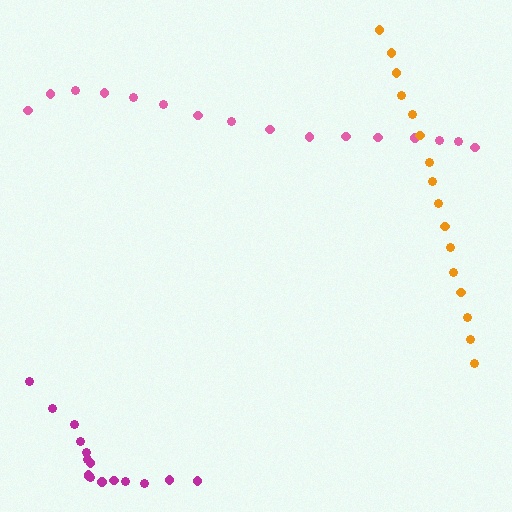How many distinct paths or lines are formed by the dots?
There are 3 distinct paths.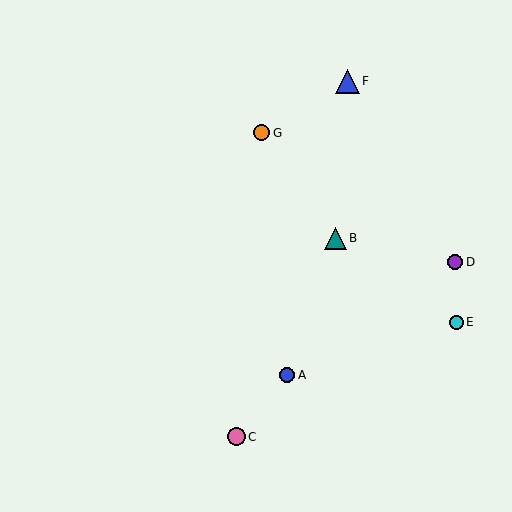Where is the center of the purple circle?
The center of the purple circle is at (455, 262).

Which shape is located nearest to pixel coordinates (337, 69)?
The blue triangle (labeled F) at (347, 81) is nearest to that location.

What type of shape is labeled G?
Shape G is an orange circle.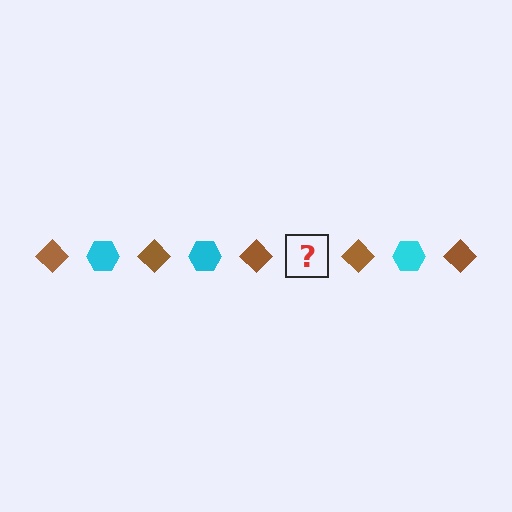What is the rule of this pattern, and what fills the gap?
The rule is that the pattern alternates between brown diamond and cyan hexagon. The gap should be filled with a cyan hexagon.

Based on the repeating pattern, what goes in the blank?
The blank should be a cyan hexagon.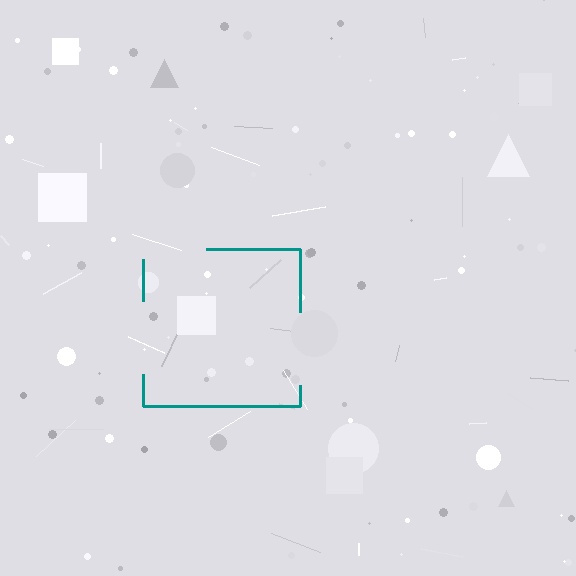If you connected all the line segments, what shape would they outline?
They would outline a square.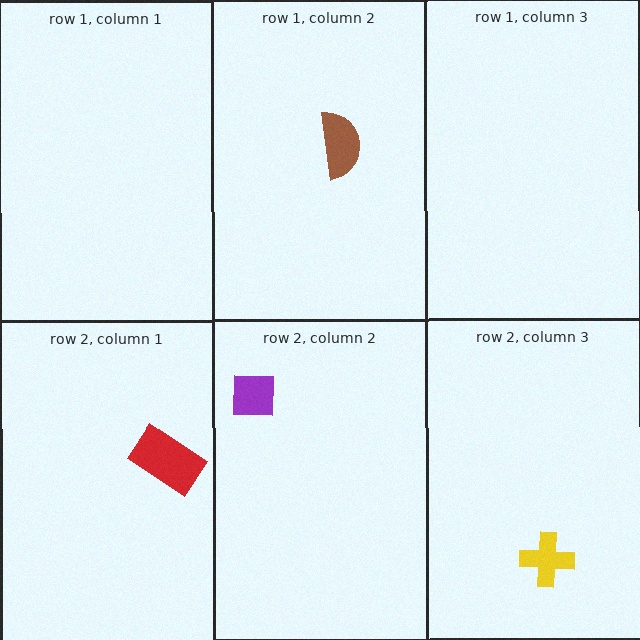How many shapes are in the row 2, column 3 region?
1.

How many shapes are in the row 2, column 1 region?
1.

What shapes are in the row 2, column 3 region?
The yellow cross.